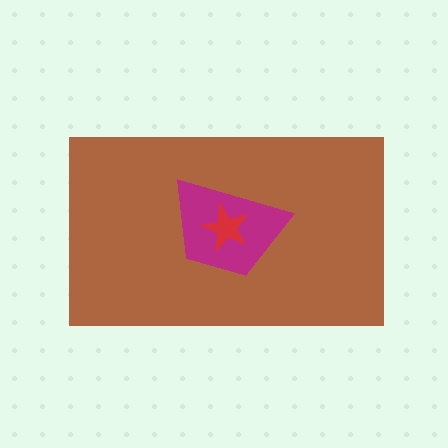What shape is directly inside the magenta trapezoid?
The red star.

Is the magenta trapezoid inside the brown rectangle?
Yes.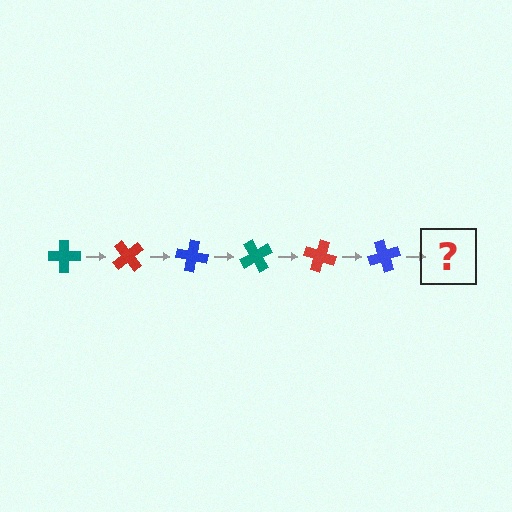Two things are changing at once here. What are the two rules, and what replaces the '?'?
The two rules are that it rotates 50 degrees each step and the color cycles through teal, red, and blue. The '?' should be a teal cross, rotated 300 degrees from the start.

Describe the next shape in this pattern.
It should be a teal cross, rotated 300 degrees from the start.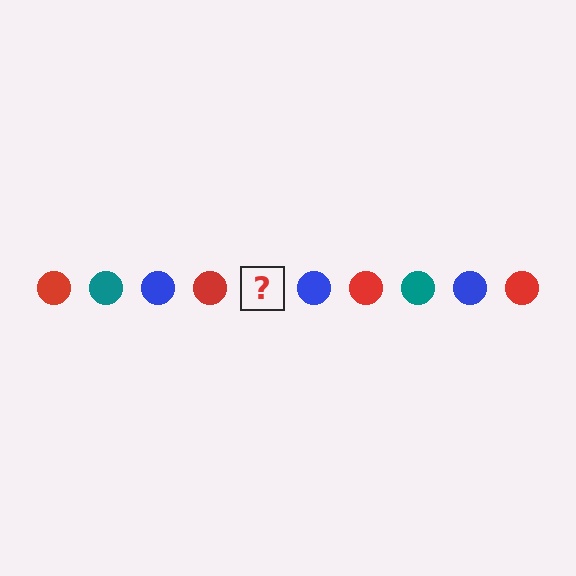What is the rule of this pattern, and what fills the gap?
The rule is that the pattern cycles through red, teal, blue circles. The gap should be filled with a teal circle.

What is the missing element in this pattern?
The missing element is a teal circle.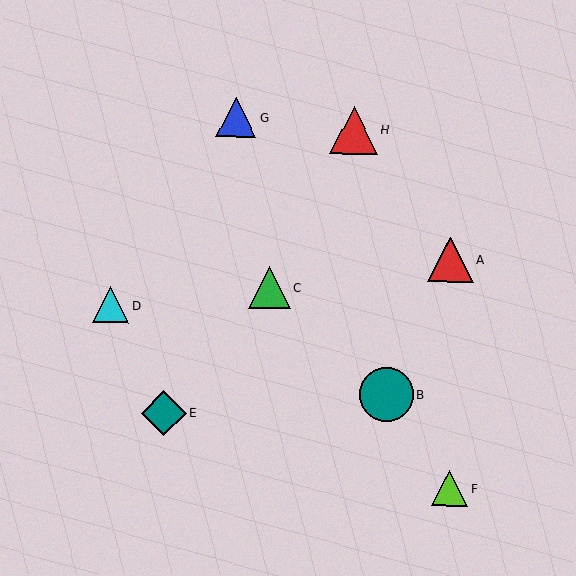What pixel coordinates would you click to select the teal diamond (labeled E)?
Click at (164, 413) to select the teal diamond E.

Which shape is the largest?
The teal circle (labeled B) is the largest.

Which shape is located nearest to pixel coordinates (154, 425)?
The teal diamond (labeled E) at (164, 413) is nearest to that location.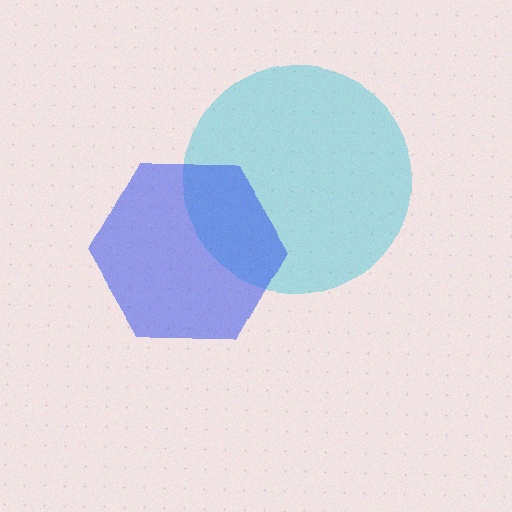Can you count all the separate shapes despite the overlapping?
Yes, there are 2 separate shapes.